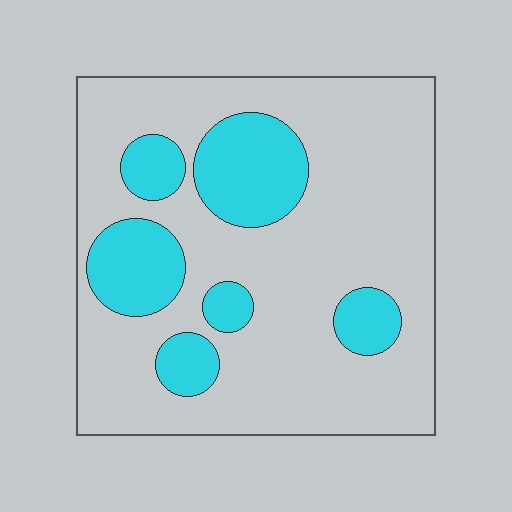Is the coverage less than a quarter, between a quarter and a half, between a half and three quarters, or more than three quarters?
Less than a quarter.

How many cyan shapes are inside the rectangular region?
6.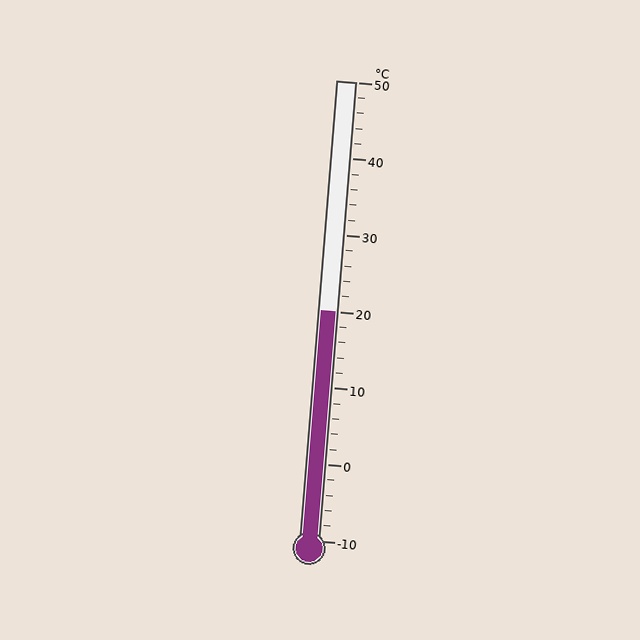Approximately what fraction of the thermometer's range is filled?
The thermometer is filled to approximately 50% of its range.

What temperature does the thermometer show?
The thermometer shows approximately 20°C.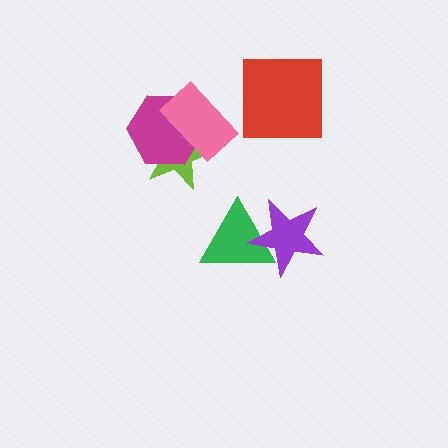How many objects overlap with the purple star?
1 object overlaps with the purple star.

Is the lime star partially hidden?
Yes, it is partially covered by another shape.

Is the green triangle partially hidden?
Yes, it is partially covered by another shape.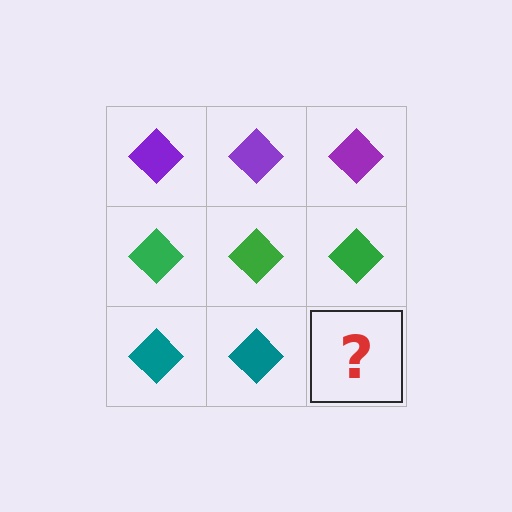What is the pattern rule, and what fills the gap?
The rule is that each row has a consistent color. The gap should be filled with a teal diamond.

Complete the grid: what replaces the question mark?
The question mark should be replaced with a teal diamond.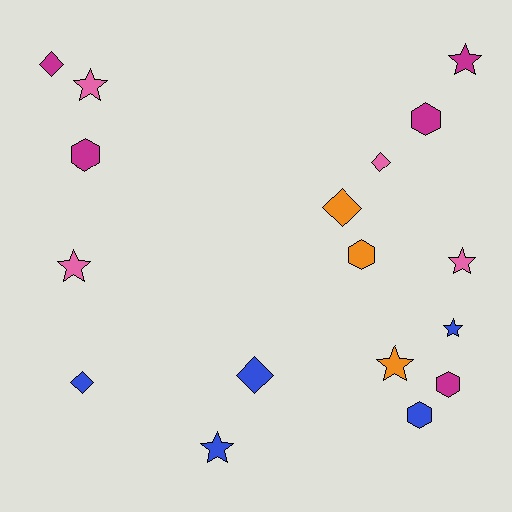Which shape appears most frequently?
Star, with 7 objects.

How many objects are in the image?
There are 17 objects.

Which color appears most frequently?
Magenta, with 5 objects.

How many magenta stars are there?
There is 1 magenta star.